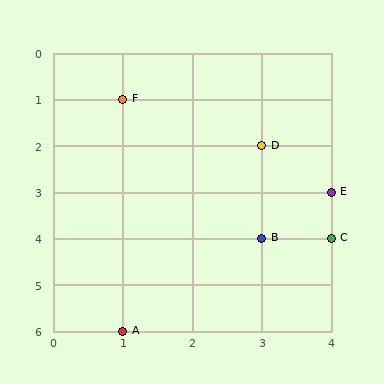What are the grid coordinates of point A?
Point A is at grid coordinates (1, 6).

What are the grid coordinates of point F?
Point F is at grid coordinates (1, 1).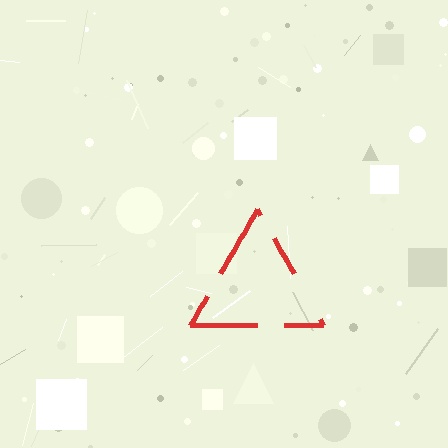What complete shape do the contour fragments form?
The contour fragments form a triangle.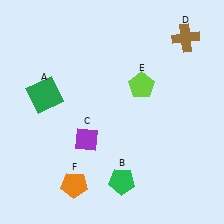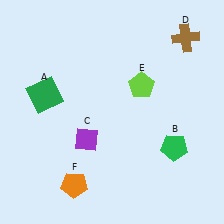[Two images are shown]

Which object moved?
The green pentagon (B) moved right.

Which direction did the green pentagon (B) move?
The green pentagon (B) moved right.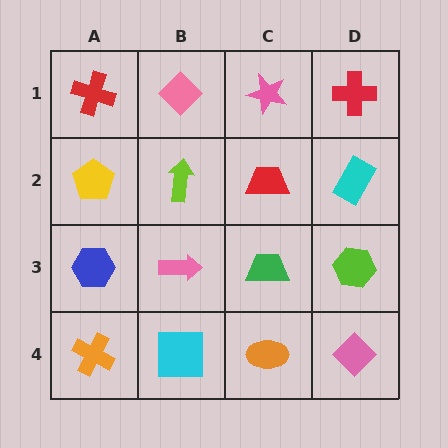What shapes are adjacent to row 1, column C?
A red trapezoid (row 2, column C), a pink diamond (row 1, column B), a red cross (row 1, column D).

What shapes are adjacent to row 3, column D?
A cyan rectangle (row 2, column D), a pink diamond (row 4, column D), a green trapezoid (row 3, column C).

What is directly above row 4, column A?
A blue hexagon.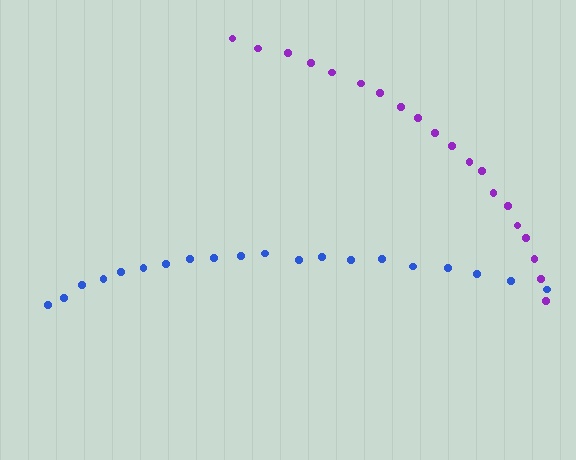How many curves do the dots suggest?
There are 2 distinct paths.